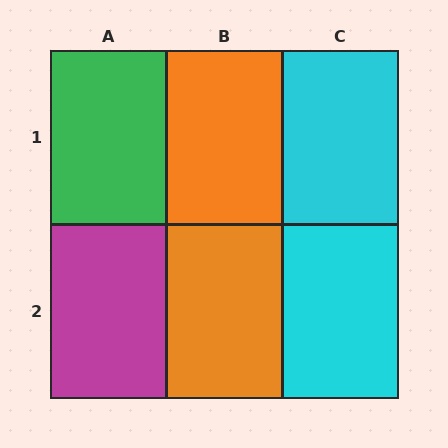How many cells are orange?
2 cells are orange.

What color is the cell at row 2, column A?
Magenta.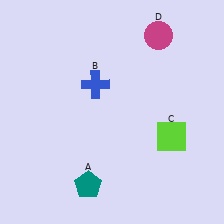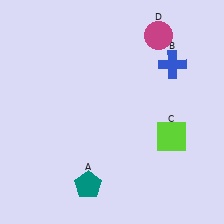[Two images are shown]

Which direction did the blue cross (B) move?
The blue cross (B) moved right.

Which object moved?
The blue cross (B) moved right.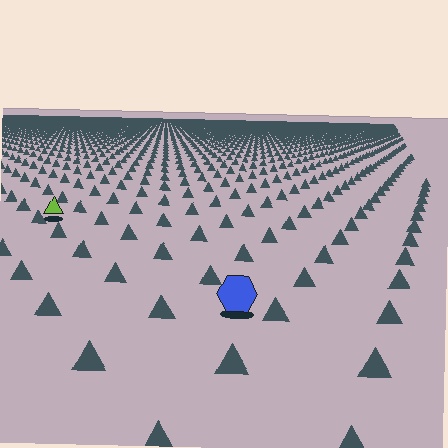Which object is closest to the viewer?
The blue hexagon is closest. The texture marks near it are larger and more spread out.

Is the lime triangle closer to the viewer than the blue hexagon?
No. The blue hexagon is closer — you can tell from the texture gradient: the ground texture is coarser near it.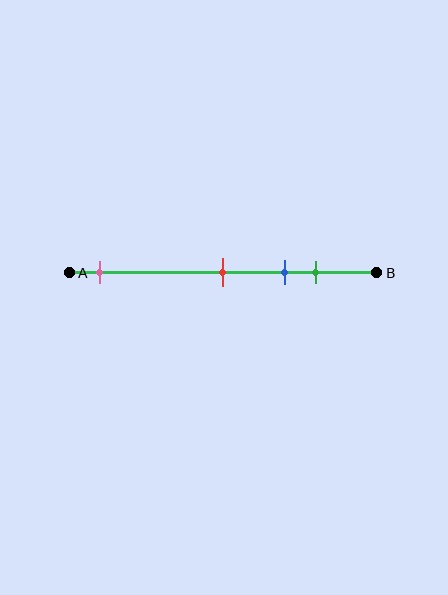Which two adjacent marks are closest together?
The blue and green marks are the closest adjacent pair.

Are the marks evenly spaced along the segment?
No, the marks are not evenly spaced.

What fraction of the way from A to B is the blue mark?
The blue mark is approximately 70% (0.7) of the way from A to B.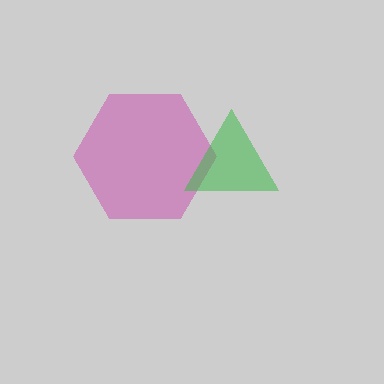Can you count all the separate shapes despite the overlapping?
Yes, there are 2 separate shapes.